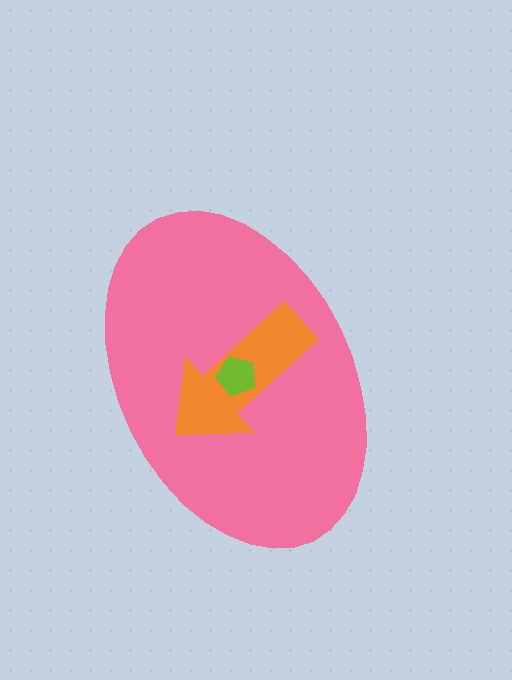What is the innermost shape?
The lime pentagon.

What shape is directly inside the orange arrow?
The lime pentagon.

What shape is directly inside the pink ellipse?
The orange arrow.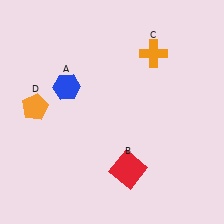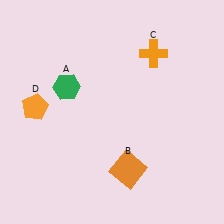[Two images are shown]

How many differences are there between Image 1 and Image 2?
There are 2 differences between the two images.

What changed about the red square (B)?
In Image 1, B is red. In Image 2, it changed to orange.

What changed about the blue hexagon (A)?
In Image 1, A is blue. In Image 2, it changed to green.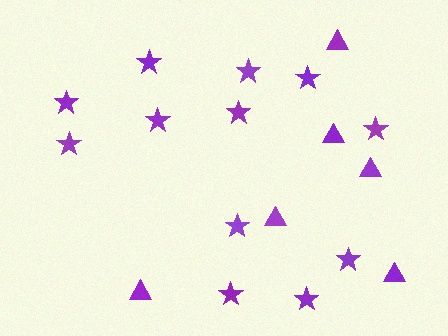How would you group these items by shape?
There are 2 groups: one group of triangles (6) and one group of stars (12).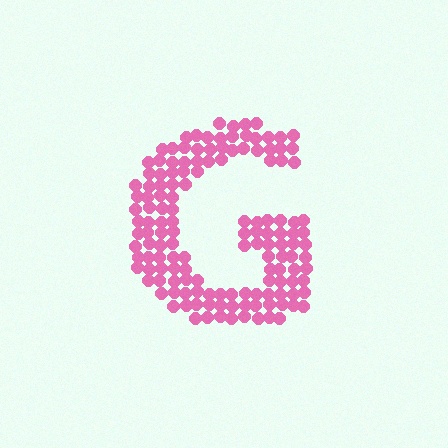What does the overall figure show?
The overall figure shows the letter G.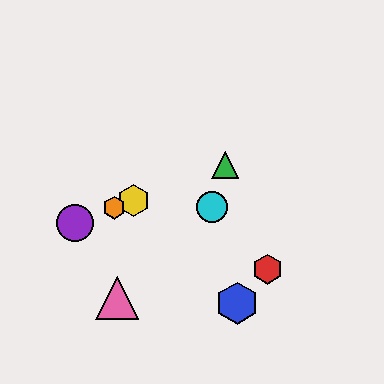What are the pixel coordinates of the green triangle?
The green triangle is at (225, 165).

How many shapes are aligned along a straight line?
4 shapes (the green triangle, the yellow hexagon, the purple circle, the orange hexagon) are aligned along a straight line.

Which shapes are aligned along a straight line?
The green triangle, the yellow hexagon, the purple circle, the orange hexagon are aligned along a straight line.